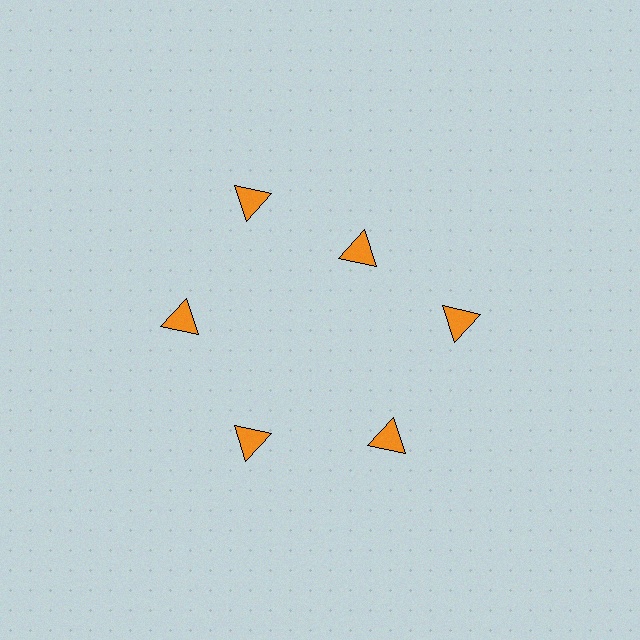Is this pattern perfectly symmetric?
No. The 6 orange triangles are arranged in a ring, but one element near the 1 o'clock position is pulled inward toward the center, breaking the 6-fold rotational symmetry.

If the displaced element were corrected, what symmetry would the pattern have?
It would have 6-fold rotational symmetry — the pattern would map onto itself every 60 degrees.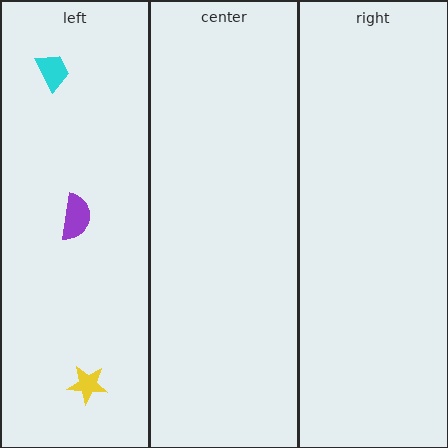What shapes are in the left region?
The purple semicircle, the cyan trapezoid, the yellow star.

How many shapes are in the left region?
3.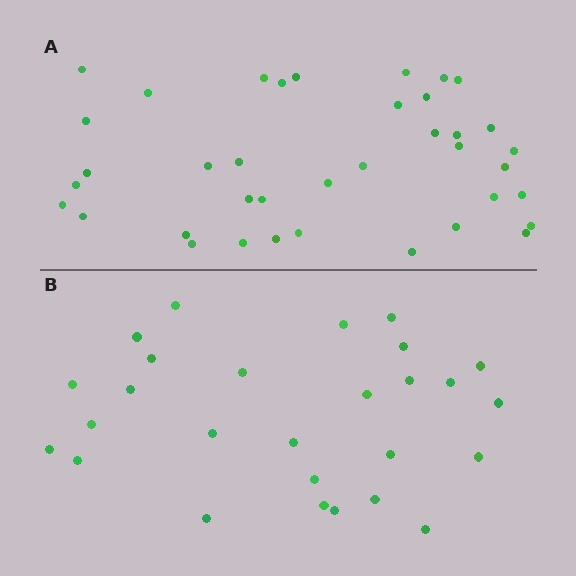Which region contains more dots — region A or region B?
Region A (the top region) has more dots.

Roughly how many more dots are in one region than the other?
Region A has roughly 12 or so more dots than region B.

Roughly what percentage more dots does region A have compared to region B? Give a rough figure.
About 40% more.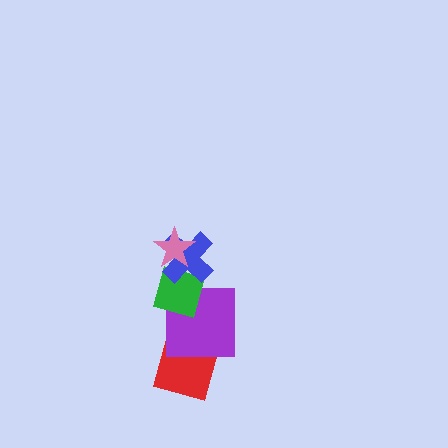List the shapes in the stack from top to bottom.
From top to bottom: the pink star, the blue cross, the green diamond, the purple square, the red diamond.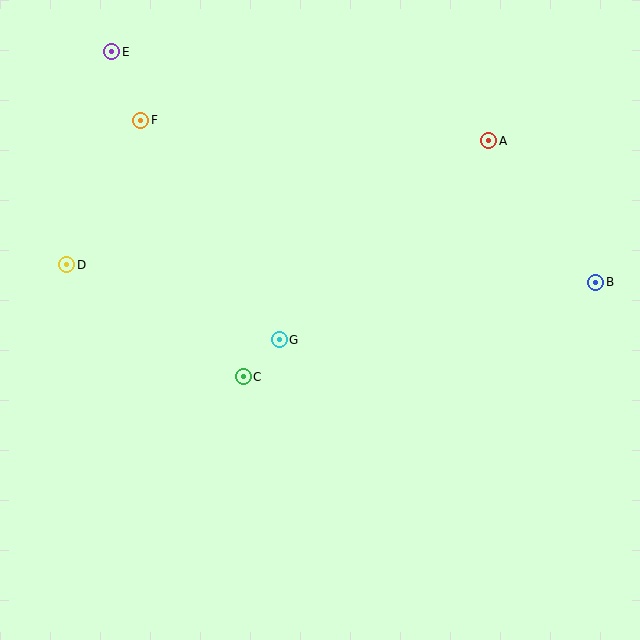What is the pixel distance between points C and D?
The distance between C and D is 209 pixels.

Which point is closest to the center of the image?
Point G at (279, 340) is closest to the center.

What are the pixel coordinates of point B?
Point B is at (596, 282).